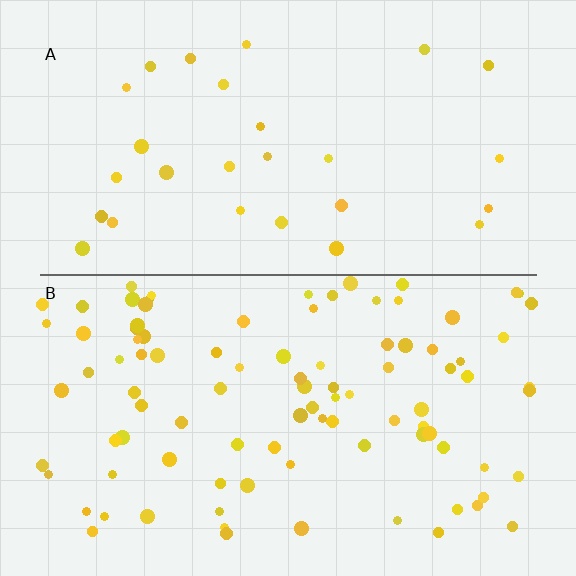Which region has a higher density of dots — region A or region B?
B (the bottom).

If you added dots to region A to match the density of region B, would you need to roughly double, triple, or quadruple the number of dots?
Approximately triple.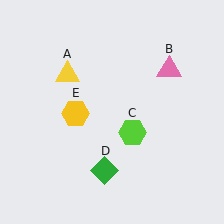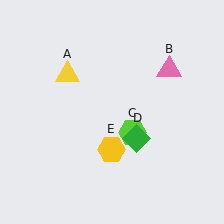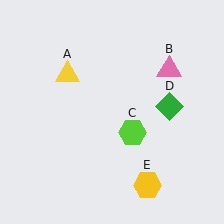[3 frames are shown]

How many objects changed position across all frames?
2 objects changed position: green diamond (object D), yellow hexagon (object E).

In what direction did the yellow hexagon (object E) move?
The yellow hexagon (object E) moved down and to the right.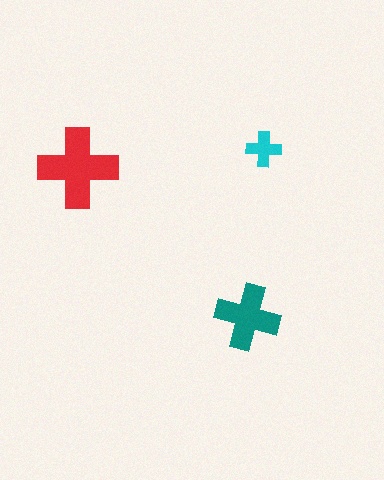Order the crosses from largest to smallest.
the red one, the teal one, the cyan one.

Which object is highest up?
The cyan cross is topmost.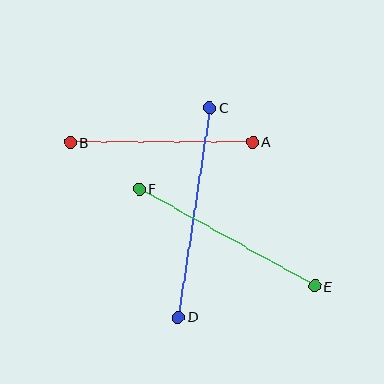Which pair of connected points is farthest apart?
Points C and D are farthest apart.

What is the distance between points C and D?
The distance is approximately 212 pixels.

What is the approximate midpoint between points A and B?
The midpoint is at approximately (162, 142) pixels.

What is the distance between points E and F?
The distance is approximately 201 pixels.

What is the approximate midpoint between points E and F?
The midpoint is at approximately (227, 238) pixels.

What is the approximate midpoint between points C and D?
The midpoint is at approximately (194, 212) pixels.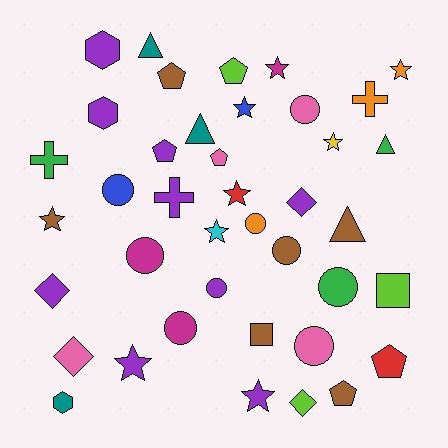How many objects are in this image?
There are 40 objects.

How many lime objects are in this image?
There are 3 lime objects.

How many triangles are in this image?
There are 4 triangles.